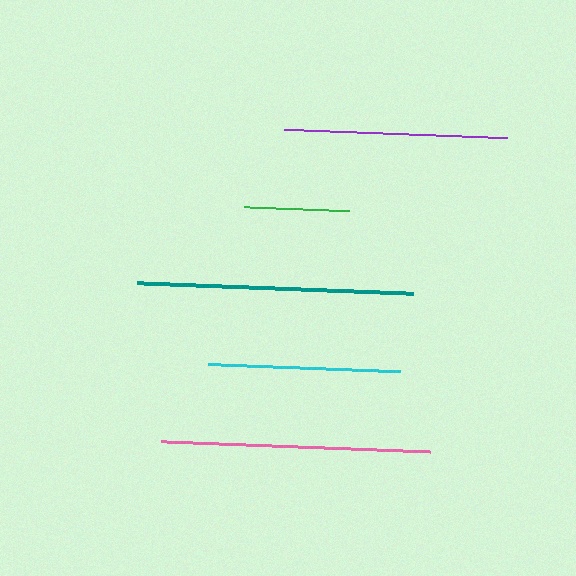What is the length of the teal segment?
The teal segment is approximately 276 pixels long.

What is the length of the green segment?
The green segment is approximately 104 pixels long.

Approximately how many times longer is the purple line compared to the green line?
The purple line is approximately 2.1 times the length of the green line.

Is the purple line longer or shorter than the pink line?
The pink line is longer than the purple line.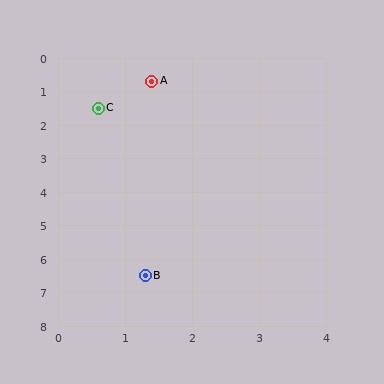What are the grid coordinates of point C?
Point C is at approximately (0.6, 1.5).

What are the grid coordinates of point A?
Point A is at approximately (1.4, 0.7).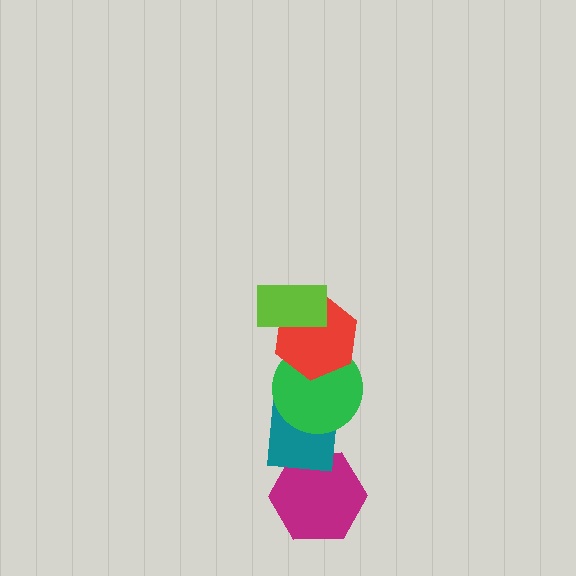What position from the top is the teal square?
The teal square is 4th from the top.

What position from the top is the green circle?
The green circle is 3rd from the top.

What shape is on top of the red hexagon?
The lime rectangle is on top of the red hexagon.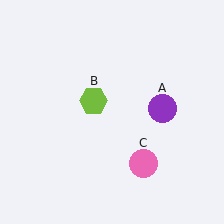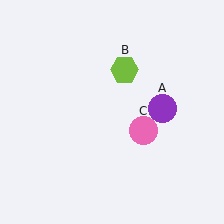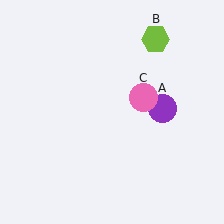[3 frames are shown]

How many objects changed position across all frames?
2 objects changed position: lime hexagon (object B), pink circle (object C).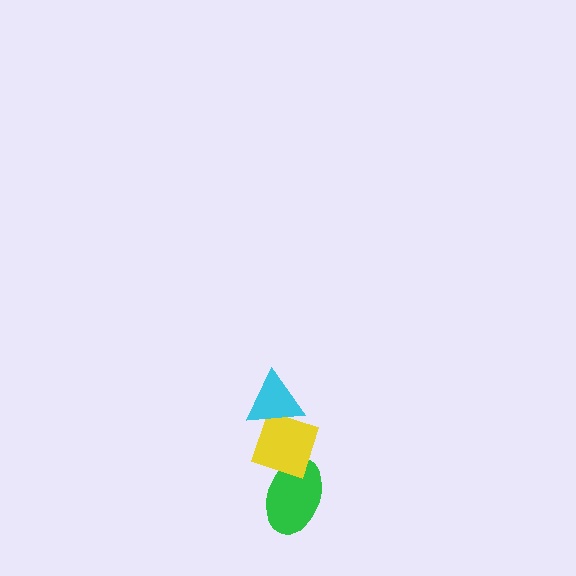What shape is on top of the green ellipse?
The yellow diamond is on top of the green ellipse.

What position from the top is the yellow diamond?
The yellow diamond is 2nd from the top.